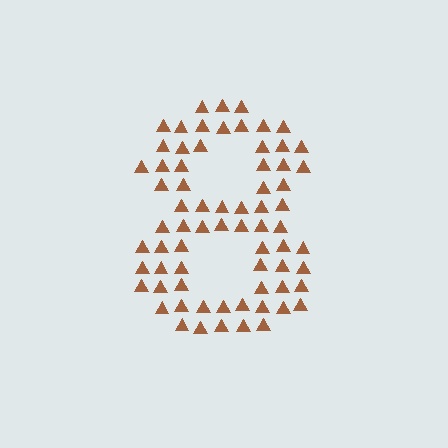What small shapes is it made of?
It is made of small triangles.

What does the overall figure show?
The overall figure shows the digit 8.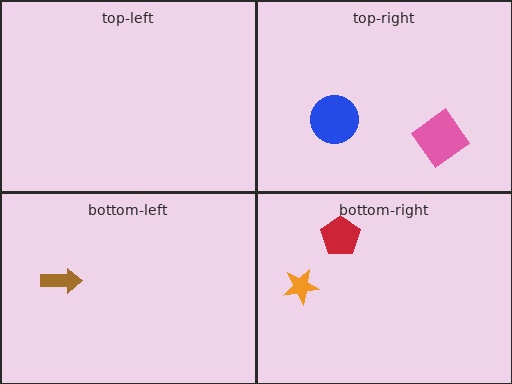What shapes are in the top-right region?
The pink diamond, the blue circle.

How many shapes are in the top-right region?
2.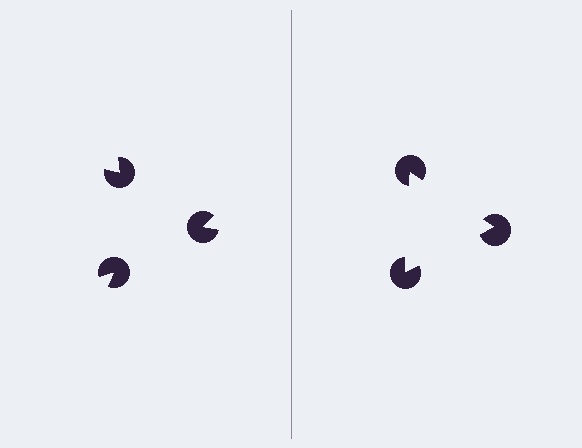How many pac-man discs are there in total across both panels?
6 — 3 on each side.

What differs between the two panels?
The pac-man discs are positioned identically on both sides; only the wedge orientations differ. On the right they align to a triangle; on the left they are misaligned.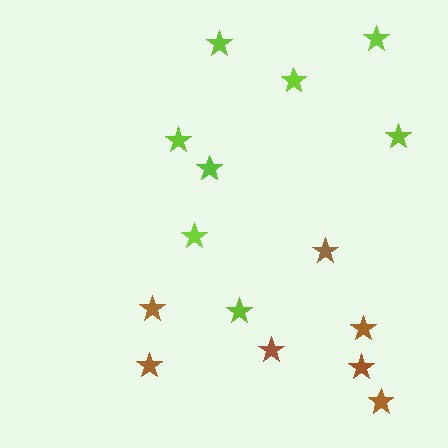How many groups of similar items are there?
There are 2 groups: one group of lime stars (8) and one group of brown stars (7).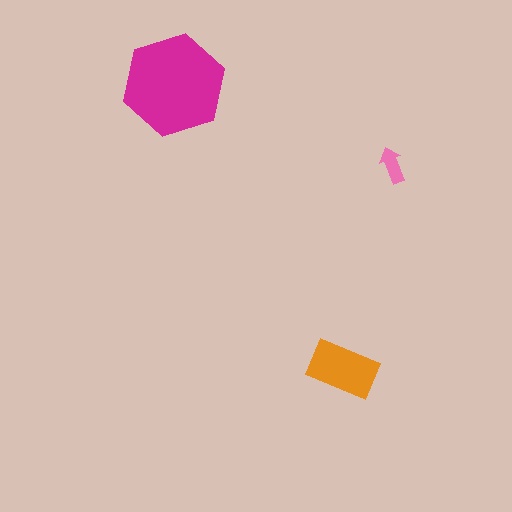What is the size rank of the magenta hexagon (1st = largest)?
1st.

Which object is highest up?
The magenta hexagon is topmost.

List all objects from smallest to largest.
The pink arrow, the orange rectangle, the magenta hexagon.